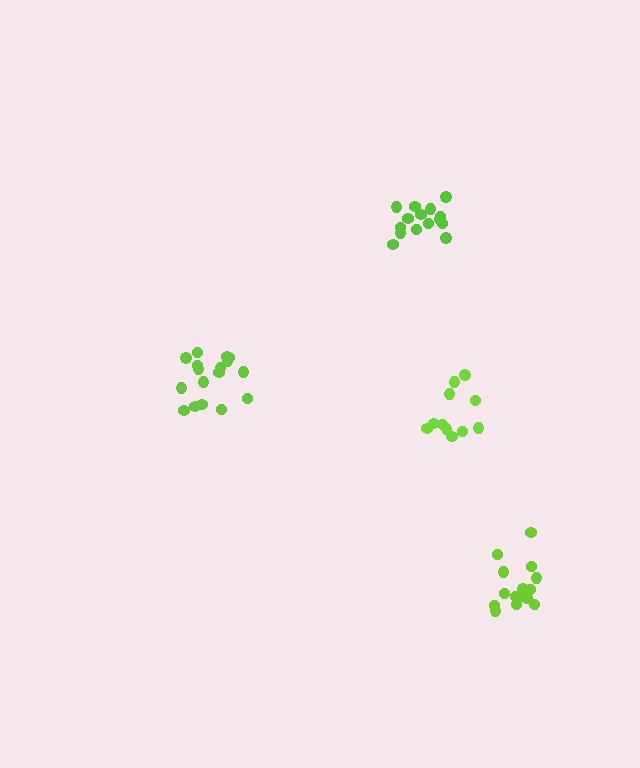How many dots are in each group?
Group 1: 15 dots, Group 2: 11 dots, Group 3: 15 dots, Group 4: 17 dots (58 total).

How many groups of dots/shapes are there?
There are 4 groups.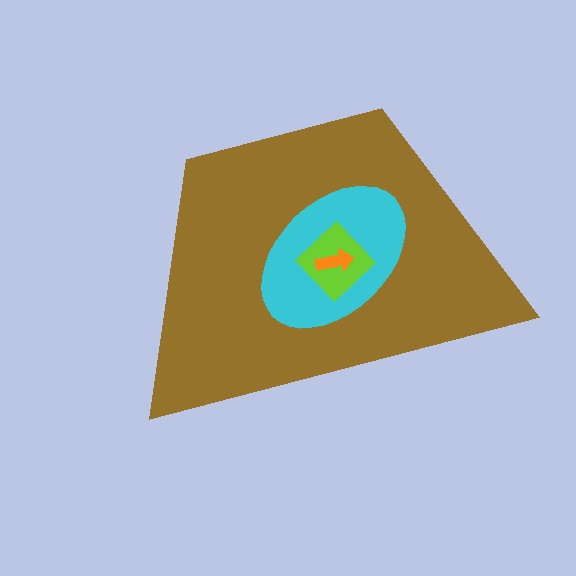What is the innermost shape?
The orange arrow.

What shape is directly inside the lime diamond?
The orange arrow.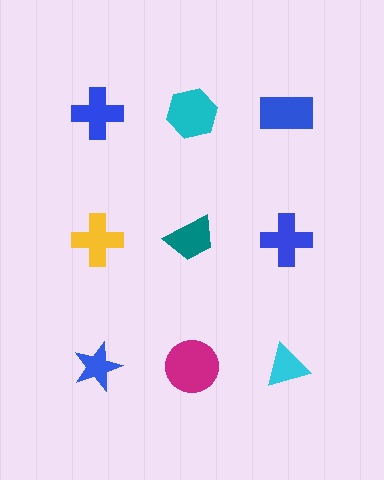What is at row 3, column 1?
A blue star.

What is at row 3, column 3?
A cyan triangle.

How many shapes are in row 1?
3 shapes.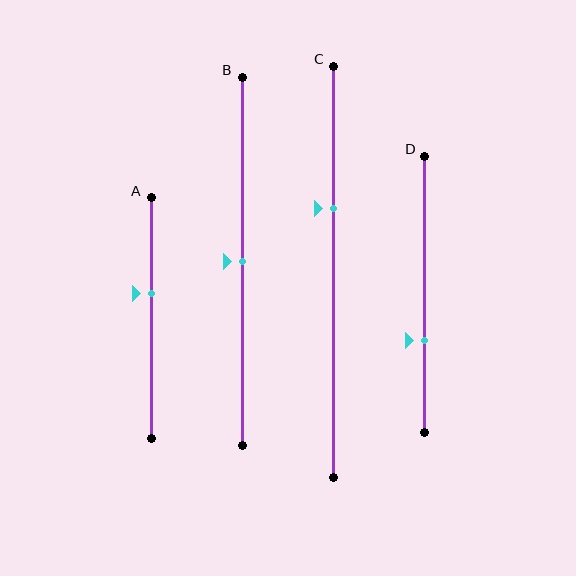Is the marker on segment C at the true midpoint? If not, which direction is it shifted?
No, the marker on segment C is shifted upward by about 15% of the segment length.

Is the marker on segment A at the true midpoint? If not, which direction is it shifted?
No, the marker on segment A is shifted upward by about 10% of the segment length.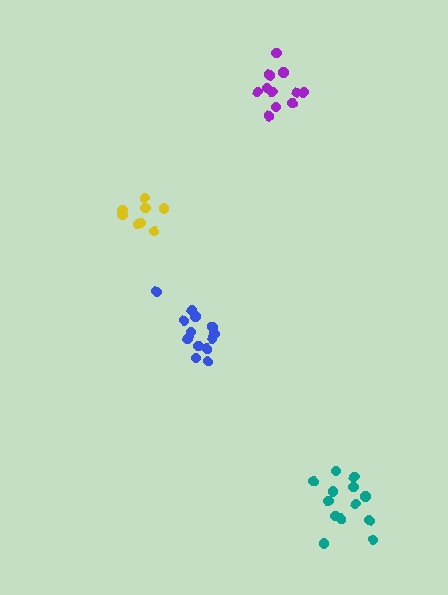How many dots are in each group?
Group 1: 11 dots, Group 2: 8 dots, Group 3: 13 dots, Group 4: 13 dots (45 total).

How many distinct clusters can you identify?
There are 4 distinct clusters.